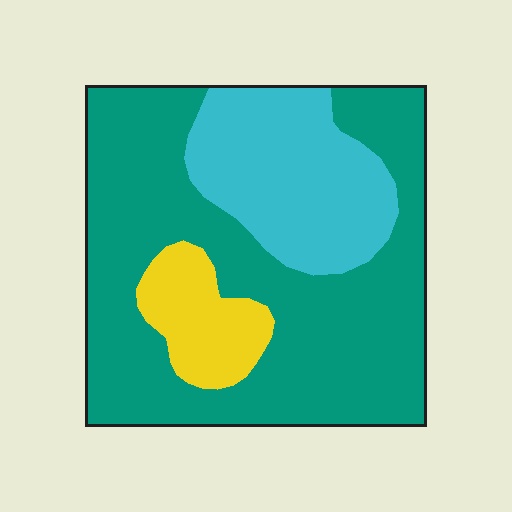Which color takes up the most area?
Teal, at roughly 65%.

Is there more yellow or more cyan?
Cyan.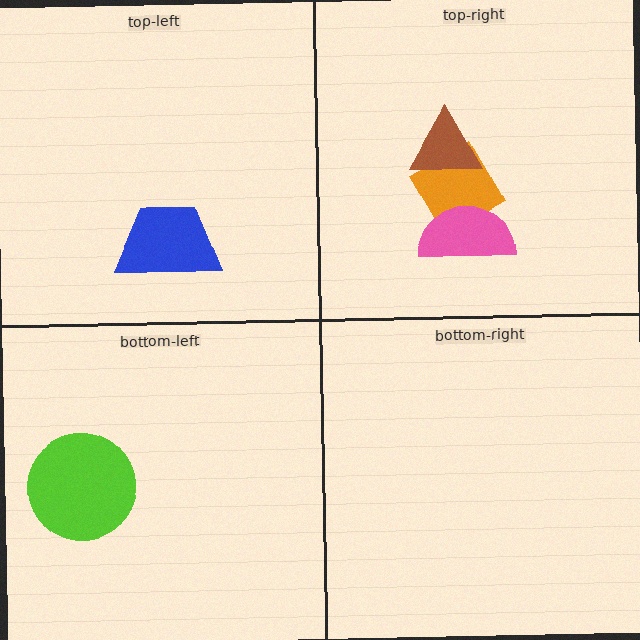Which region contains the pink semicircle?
The top-right region.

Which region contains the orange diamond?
The top-right region.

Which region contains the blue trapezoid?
The top-left region.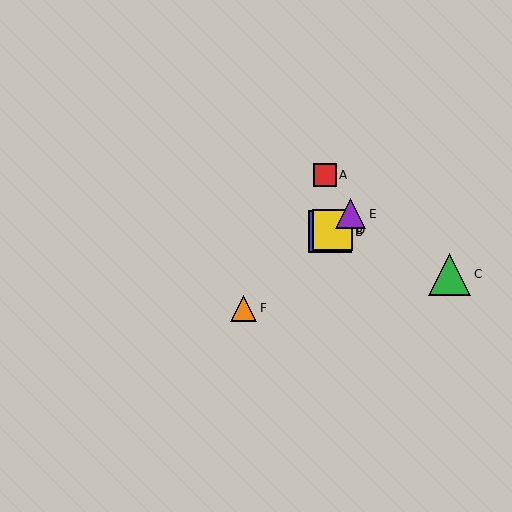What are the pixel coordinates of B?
Object B is at (330, 232).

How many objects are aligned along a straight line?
4 objects (B, D, E, F) are aligned along a straight line.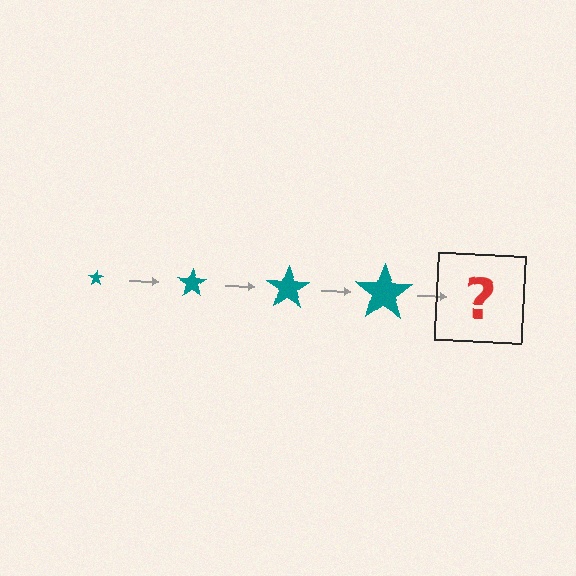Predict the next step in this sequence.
The next step is a teal star, larger than the previous one.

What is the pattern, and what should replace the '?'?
The pattern is that the star gets progressively larger each step. The '?' should be a teal star, larger than the previous one.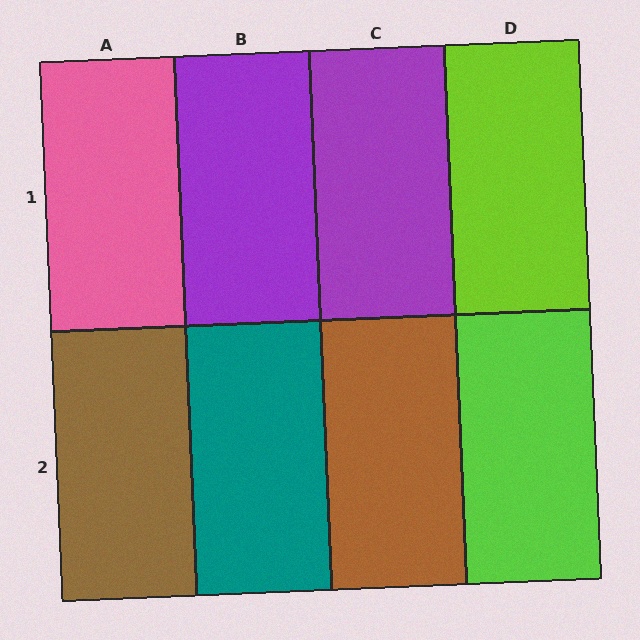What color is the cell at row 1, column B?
Purple.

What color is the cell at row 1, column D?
Lime.